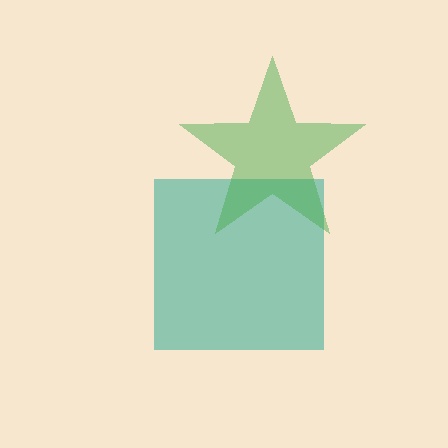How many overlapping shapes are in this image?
There are 2 overlapping shapes in the image.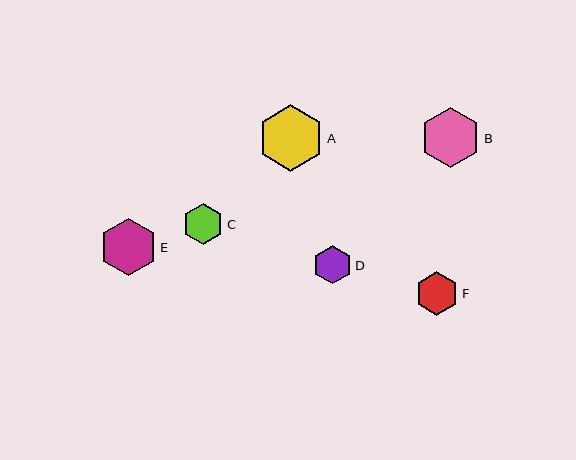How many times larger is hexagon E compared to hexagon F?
Hexagon E is approximately 1.3 times the size of hexagon F.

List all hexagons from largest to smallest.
From largest to smallest: A, B, E, F, C, D.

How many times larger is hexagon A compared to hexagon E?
Hexagon A is approximately 1.2 times the size of hexagon E.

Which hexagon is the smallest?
Hexagon D is the smallest with a size of approximately 38 pixels.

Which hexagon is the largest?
Hexagon A is the largest with a size of approximately 67 pixels.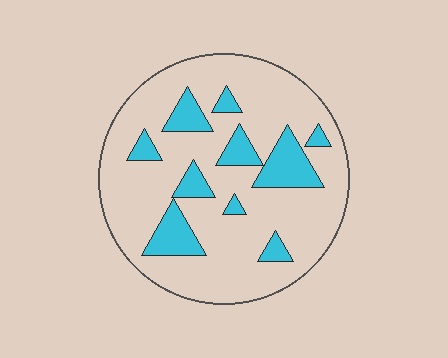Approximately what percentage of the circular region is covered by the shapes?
Approximately 20%.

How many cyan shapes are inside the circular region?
10.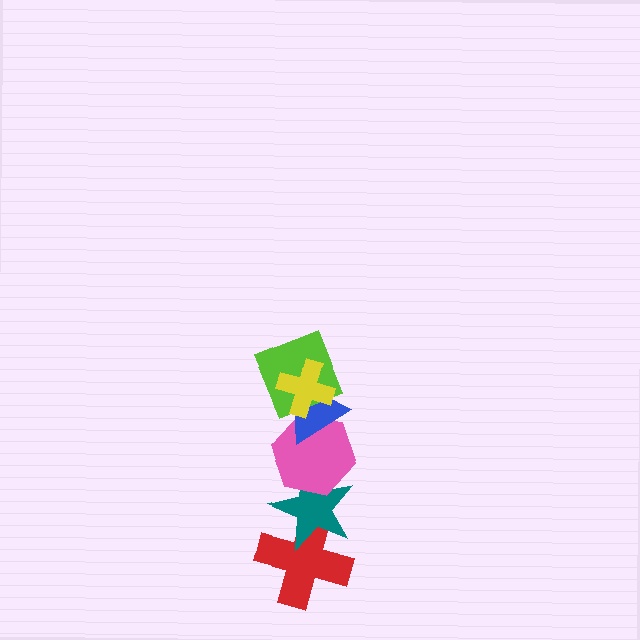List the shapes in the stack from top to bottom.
From top to bottom: the yellow cross, the lime square, the blue triangle, the pink hexagon, the teal star, the red cross.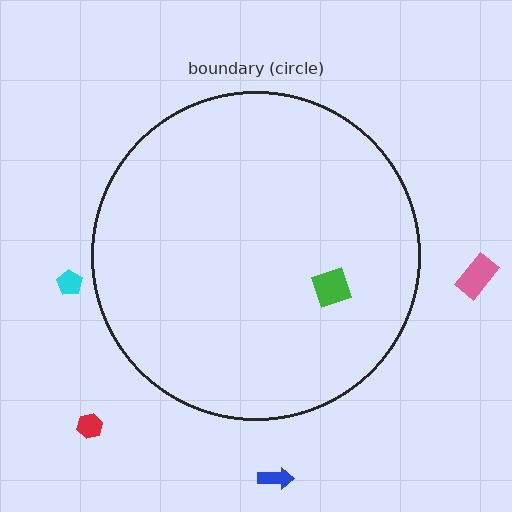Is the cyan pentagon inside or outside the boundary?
Outside.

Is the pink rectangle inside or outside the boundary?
Outside.